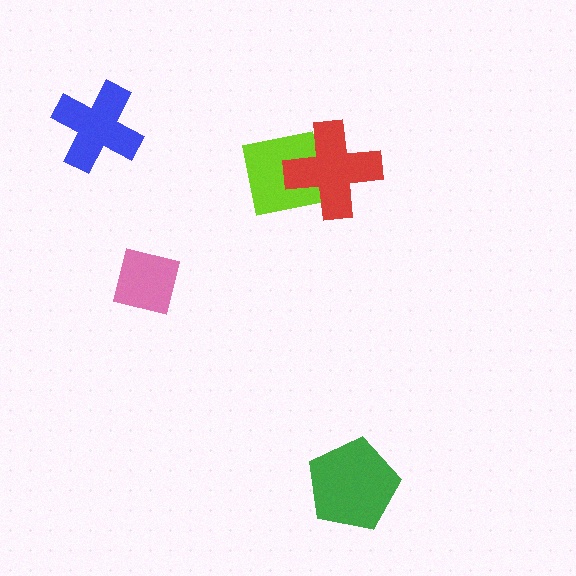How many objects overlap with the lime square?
1 object overlaps with the lime square.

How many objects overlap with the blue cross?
0 objects overlap with the blue cross.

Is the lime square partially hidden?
Yes, it is partially covered by another shape.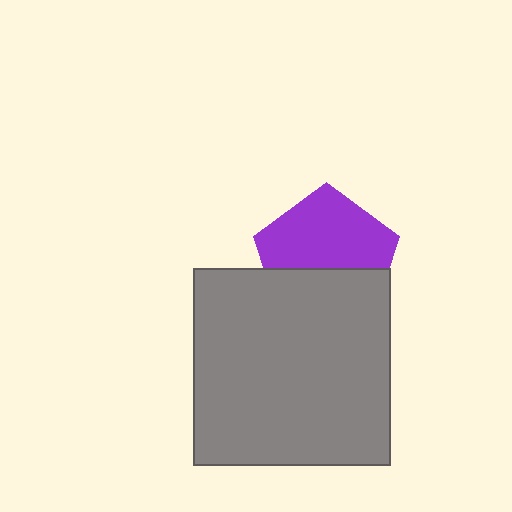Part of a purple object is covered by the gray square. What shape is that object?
It is a pentagon.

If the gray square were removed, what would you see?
You would see the complete purple pentagon.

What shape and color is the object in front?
The object in front is a gray square.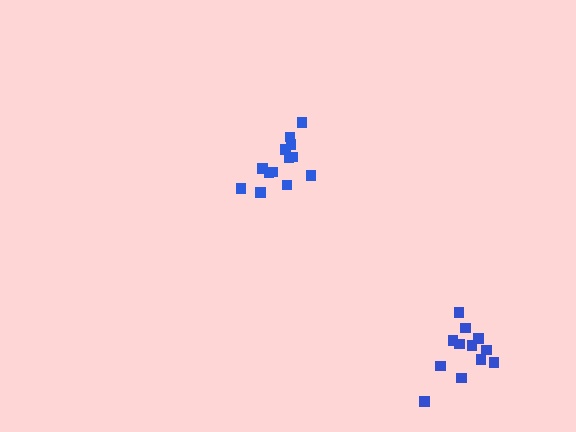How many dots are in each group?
Group 1: 12 dots, Group 2: 14 dots (26 total).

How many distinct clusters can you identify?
There are 2 distinct clusters.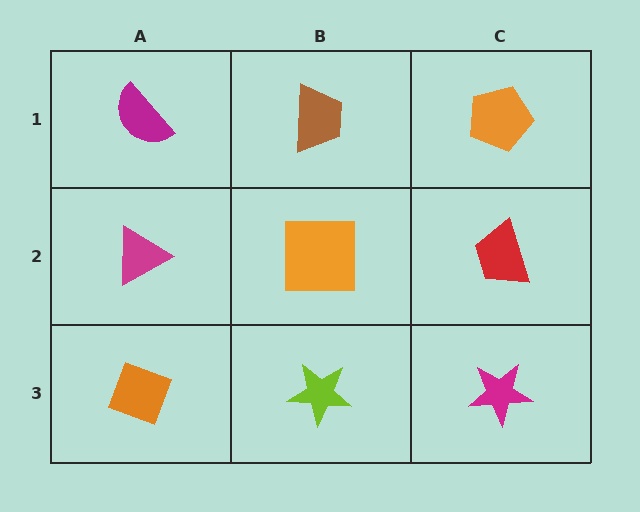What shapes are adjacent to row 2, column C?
An orange pentagon (row 1, column C), a magenta star (row 3, column C), an orange square (row 2, column B).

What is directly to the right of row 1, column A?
A brown trapezoid.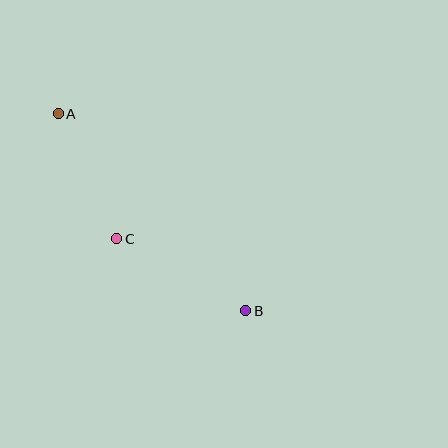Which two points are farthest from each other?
Points A and B are farthest from each other.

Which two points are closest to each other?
Points A and C are closest to each other.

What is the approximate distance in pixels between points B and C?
The distance between B and C is approximately 148 pixels.